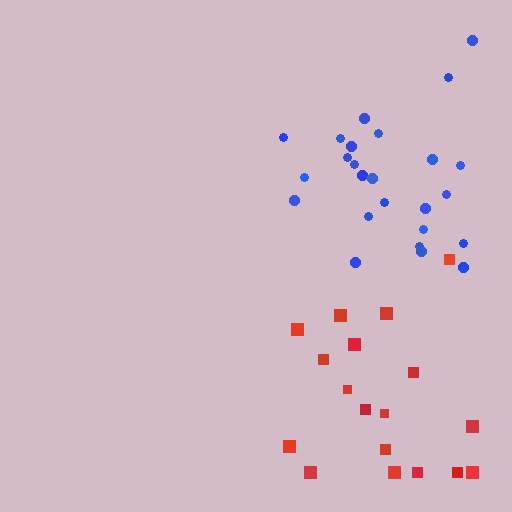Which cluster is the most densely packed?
Blue.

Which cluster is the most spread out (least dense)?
Red.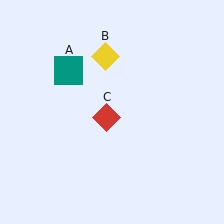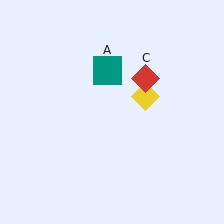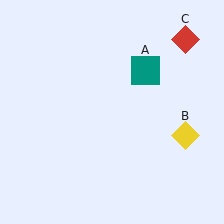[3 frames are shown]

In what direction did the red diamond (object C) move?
The red diamond (object C) moved up and to the right.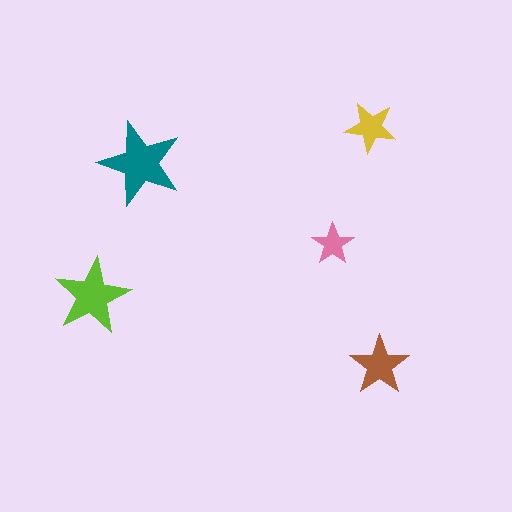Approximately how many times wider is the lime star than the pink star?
About 2 times wider.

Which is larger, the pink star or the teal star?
The teal one.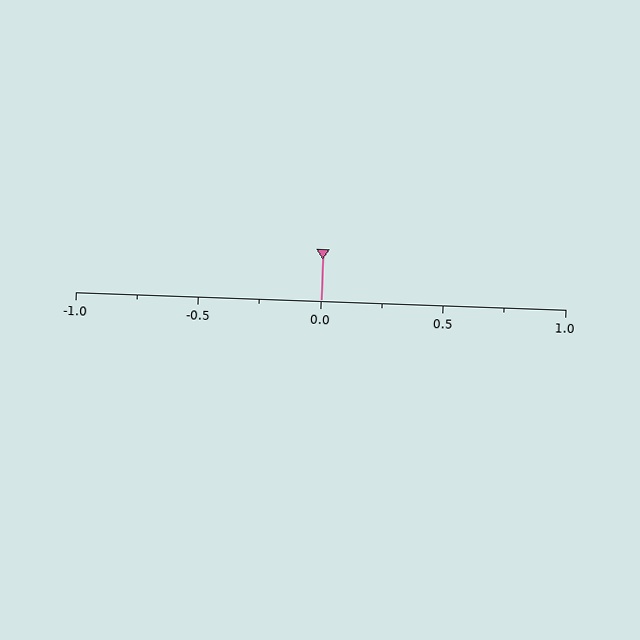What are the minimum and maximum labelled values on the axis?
The axis runs from -1.0 to 1.0.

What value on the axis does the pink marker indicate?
The marker indicates approximately 0.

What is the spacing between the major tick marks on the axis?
The major ticks are spaced 0.5 apart.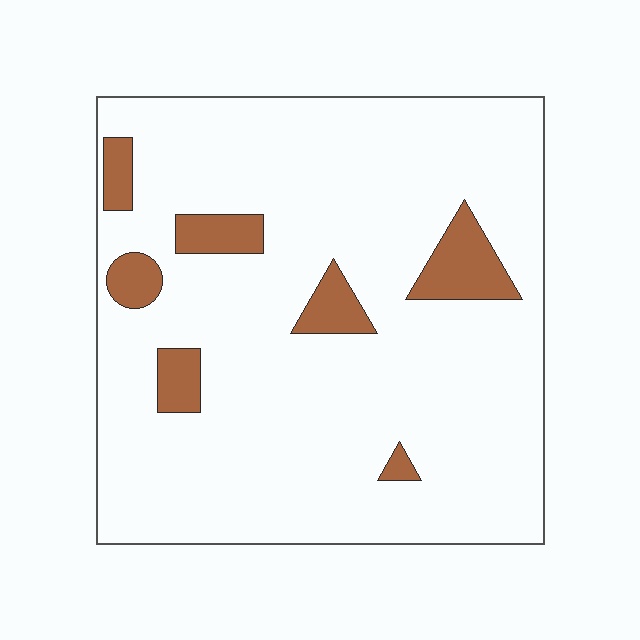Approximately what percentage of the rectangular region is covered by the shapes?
Approximately 10%.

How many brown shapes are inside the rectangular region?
7.